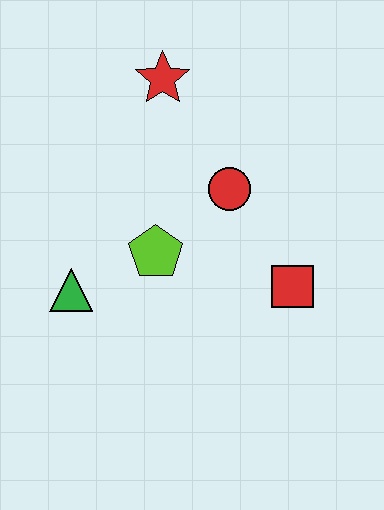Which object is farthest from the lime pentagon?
The red star is farthest from the lime pentagon.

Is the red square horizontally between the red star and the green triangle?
No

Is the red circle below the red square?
No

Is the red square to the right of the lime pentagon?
Yes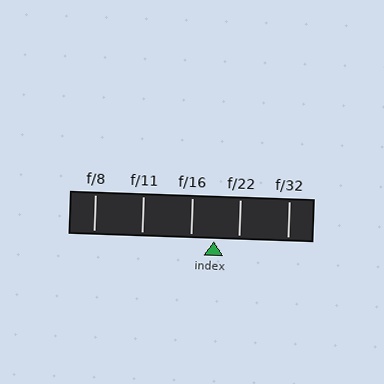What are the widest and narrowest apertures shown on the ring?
The widest aperture shown is f/8 and the narrowest is f/32.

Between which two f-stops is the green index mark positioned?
The index mark is between f/16 and f/22.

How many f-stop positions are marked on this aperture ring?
There are 5 f-stop positions marked.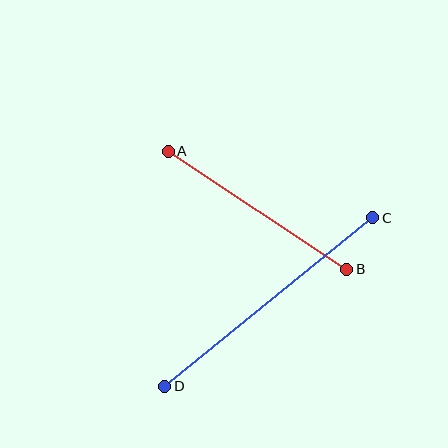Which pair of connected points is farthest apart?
Points C and D are farthest apart.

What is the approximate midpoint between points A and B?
The midpoint is at approximately (257, 210) pixels.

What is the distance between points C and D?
The distance is approximately 268 pixels.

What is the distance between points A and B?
The distance is approximately 214 pixels.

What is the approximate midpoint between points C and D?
The midpoint is at approximately (269, 302) pixels.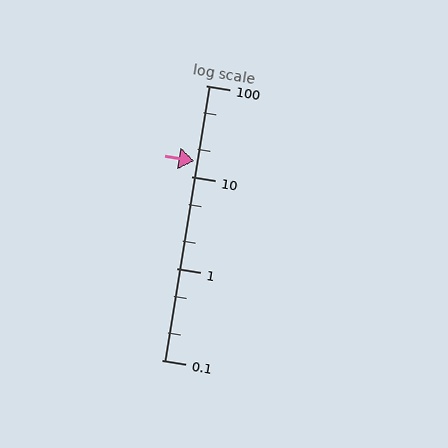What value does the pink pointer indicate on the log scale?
The pointer indicates approximately 15.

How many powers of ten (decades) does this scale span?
The scale spans 3 decades, from 0.1 to 100.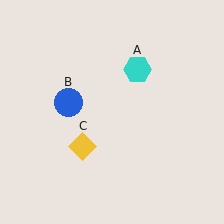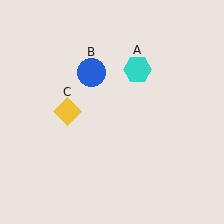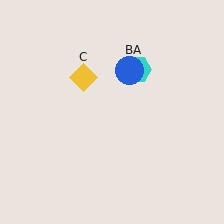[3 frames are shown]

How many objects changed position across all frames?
2 objects changed position: blue circle (object B), yellow diamond (object C).